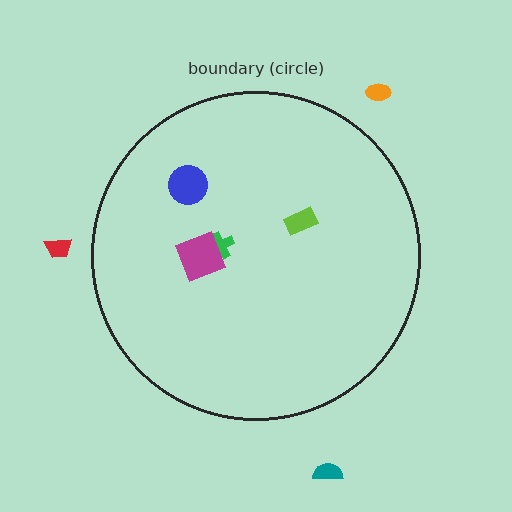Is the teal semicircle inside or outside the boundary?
Outside.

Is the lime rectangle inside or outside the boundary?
Inside.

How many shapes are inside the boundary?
4 inside, 3 outside.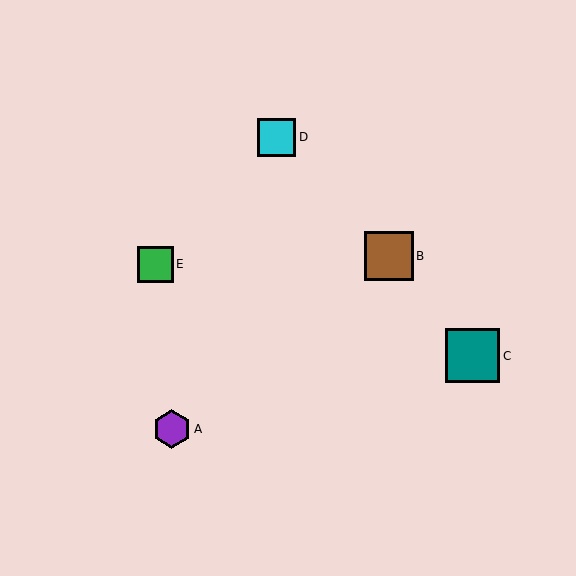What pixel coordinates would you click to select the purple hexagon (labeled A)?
Click at (172, 429) to select the purple hexagon A.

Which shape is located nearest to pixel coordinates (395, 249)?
The brown square (labeled B) at (389, 256) is nearest to that location.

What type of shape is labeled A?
Shape A is a purple hexagon.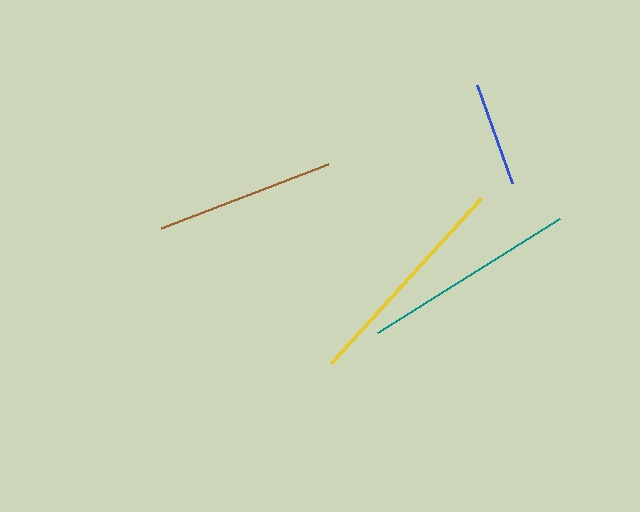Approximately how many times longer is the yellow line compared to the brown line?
The yellow line is approximately 1.2 times the length of the brown line.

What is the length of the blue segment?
The blue segment is approximately 104 pixels long.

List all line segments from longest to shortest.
From longest to shortest: yellow, teal, brown, blue.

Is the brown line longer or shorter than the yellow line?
The yellow line is longer than the brown line.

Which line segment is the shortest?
The blue line is the shortest at approximately 104 pixels.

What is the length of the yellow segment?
The yellow segment is approximately 223 pixels long.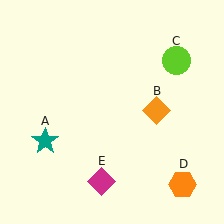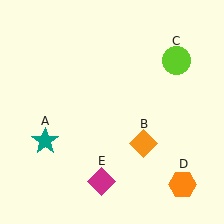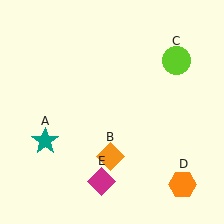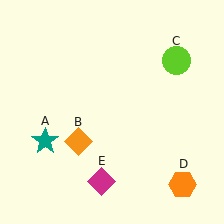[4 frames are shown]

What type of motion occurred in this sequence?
The orange diamond (object B) rotated clockwise around the center of the scene.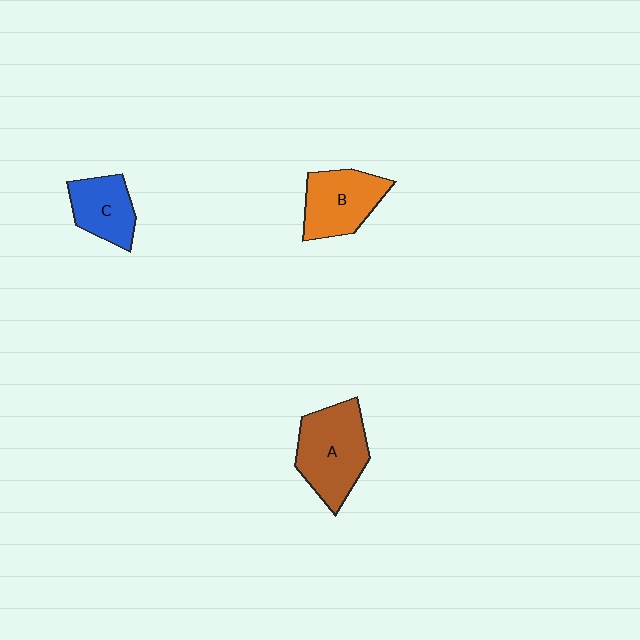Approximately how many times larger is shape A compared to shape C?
Approximately 1.6 times.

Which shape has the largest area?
Shape A (brown).